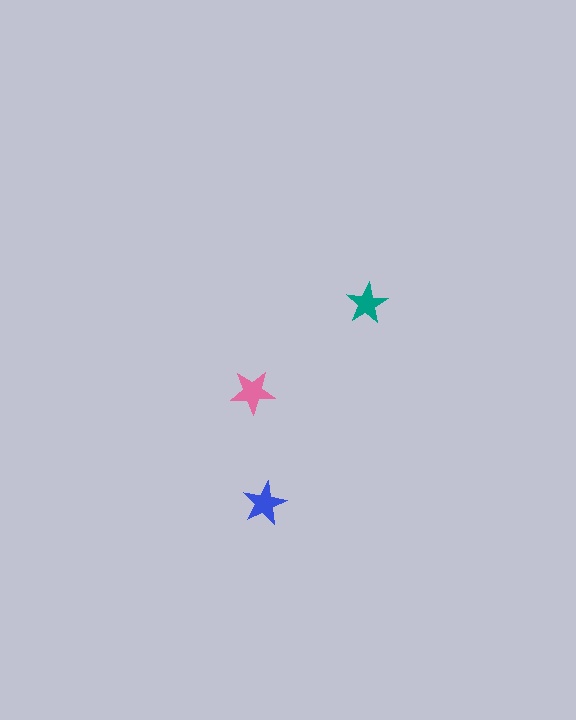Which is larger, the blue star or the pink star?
The pink one.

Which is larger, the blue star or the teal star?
The blue one.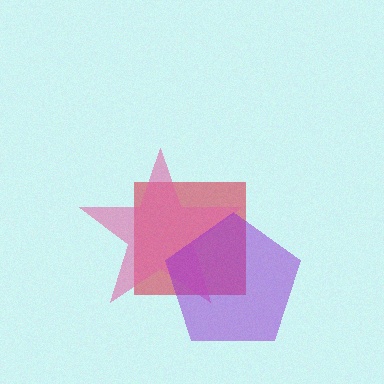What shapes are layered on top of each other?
The layered shapes are: a red square, a pink star, a purple pentagon.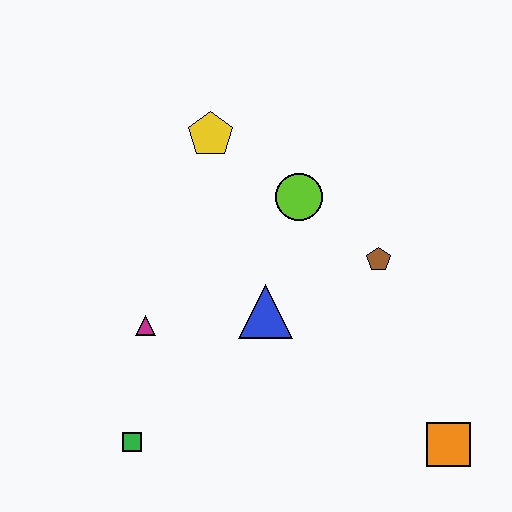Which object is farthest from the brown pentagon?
The green square is farthest from the brown pentagon.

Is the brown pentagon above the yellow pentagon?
No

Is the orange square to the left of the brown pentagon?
No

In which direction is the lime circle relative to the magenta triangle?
The lime circle is to the right of the magenta triangle.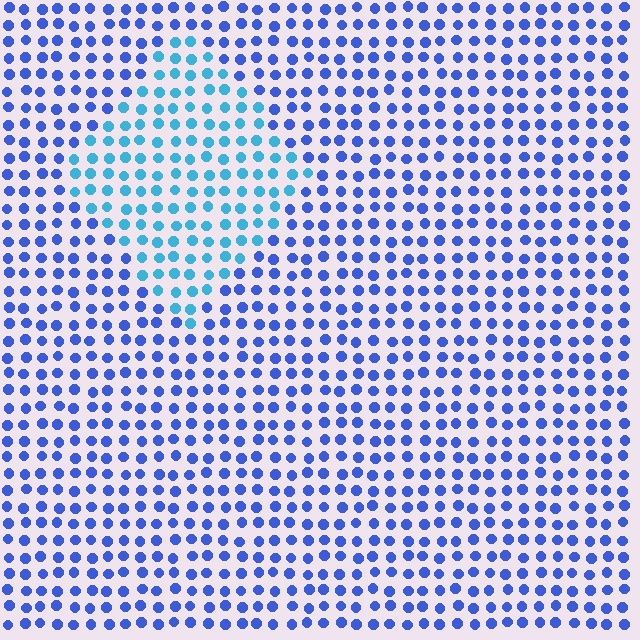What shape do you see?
I see a diamond.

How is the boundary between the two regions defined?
The boundary is defined purely by a slight shift in hue (about 35 degrees). Spacing, size, and orientation are identical on both sides.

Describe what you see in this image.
The image is filled with small blue elements in a uniform arrangement. A diamond-shaped region is visible where the elements are tinted to a slightly different hue, forming a subtle color boundary.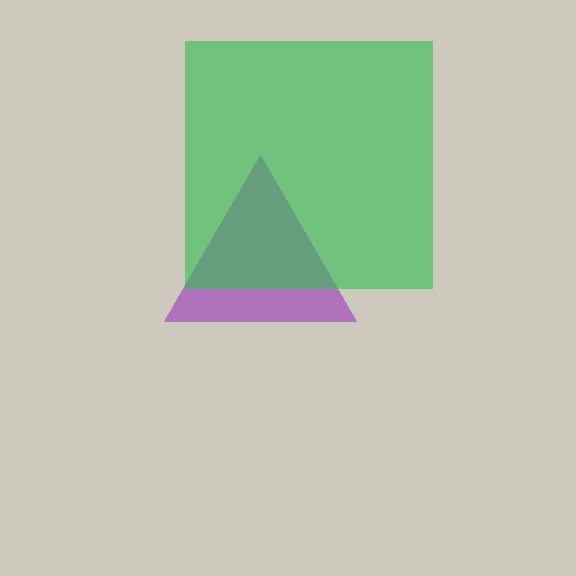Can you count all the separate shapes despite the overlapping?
Yes, there are 2 separate shapes.